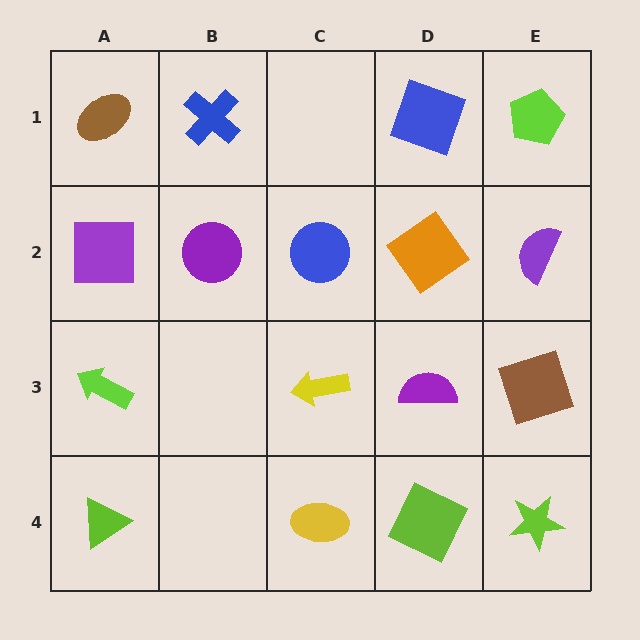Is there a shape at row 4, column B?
No, that cell is empty.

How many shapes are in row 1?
4 shapes.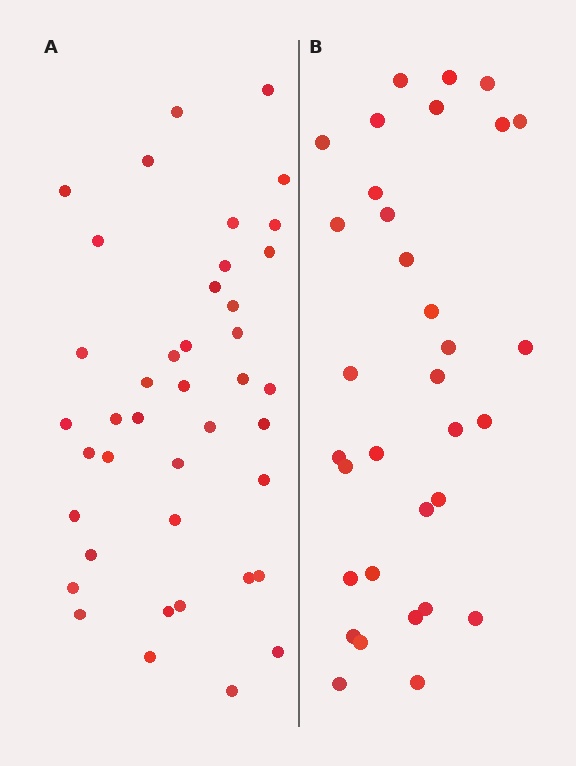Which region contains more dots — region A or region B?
Region A (the left region) has more dots.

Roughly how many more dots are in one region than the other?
Region A has roughly 8 or so more dots than region B.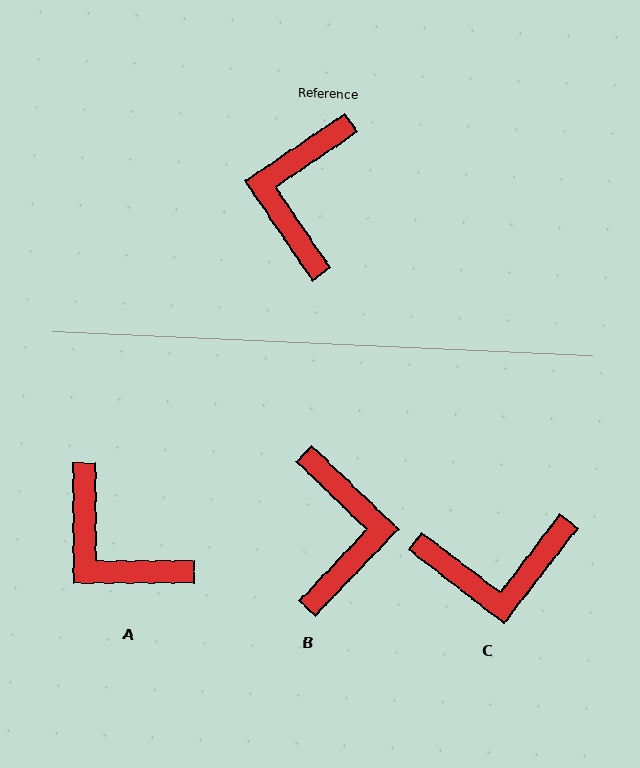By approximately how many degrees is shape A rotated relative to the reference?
Approximately 56 degrees counter-clockwise.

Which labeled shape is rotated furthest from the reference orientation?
B, about 168 degrees away.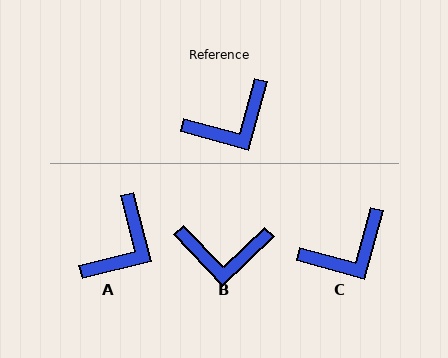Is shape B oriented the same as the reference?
No, it is off by about 31 degrees.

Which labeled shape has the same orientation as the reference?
C.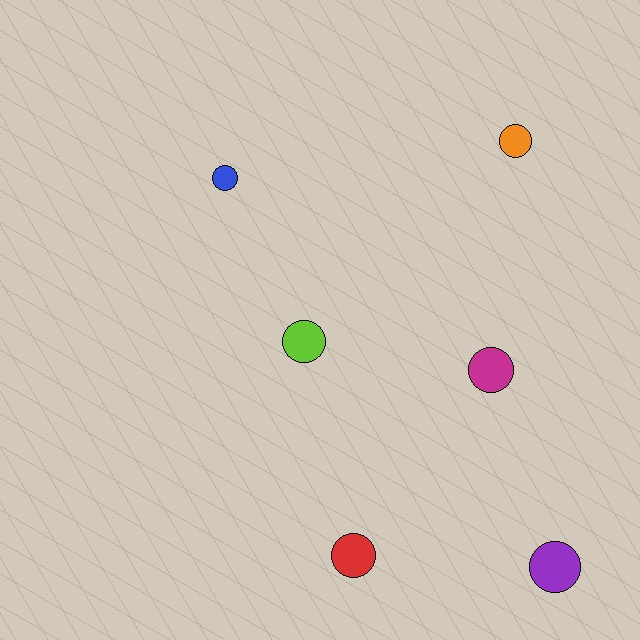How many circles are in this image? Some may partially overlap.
There are 6 circles.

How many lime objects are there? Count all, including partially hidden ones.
There is 1 lime object.